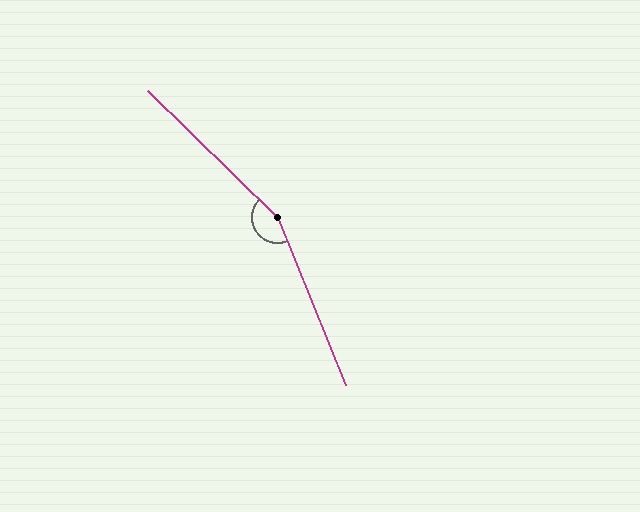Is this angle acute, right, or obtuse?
It is obtuse.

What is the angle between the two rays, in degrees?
Approximately 156 degrees.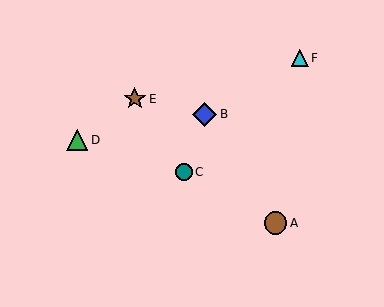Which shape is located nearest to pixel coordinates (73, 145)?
The green triangle (labeled D) at (77, 140) is nearest to that location.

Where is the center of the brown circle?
The center of the brown circle is at (276, 223).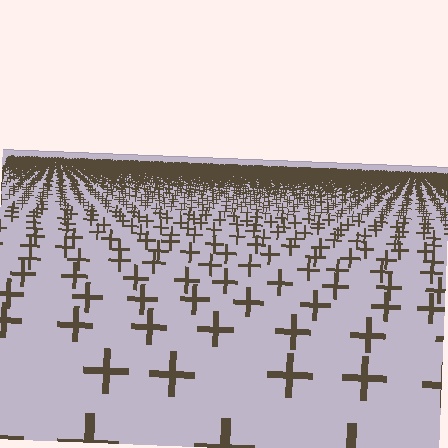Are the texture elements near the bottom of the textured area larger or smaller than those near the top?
Larger. Near the bottom, elements are closer to the viewer and appear at a bigger on-screen size.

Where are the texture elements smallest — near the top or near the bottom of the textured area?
Near the top.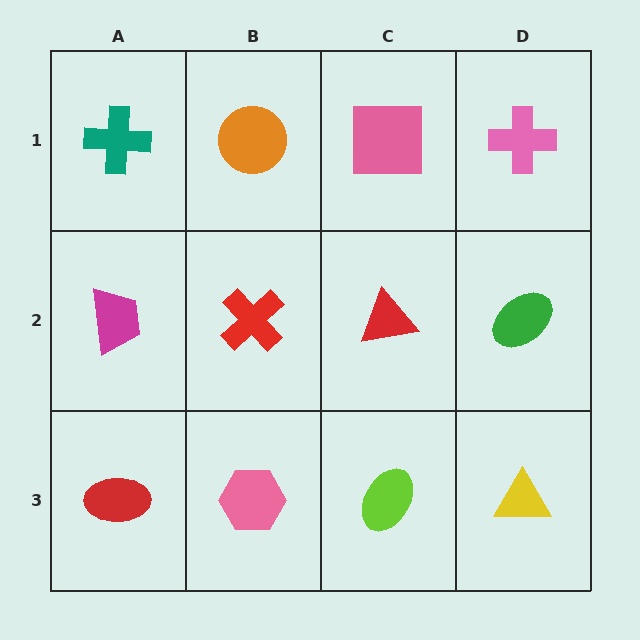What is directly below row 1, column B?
A red cross.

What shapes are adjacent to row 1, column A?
A magenta trapezoid (row 2, column A), an orange circle (row 1, column B).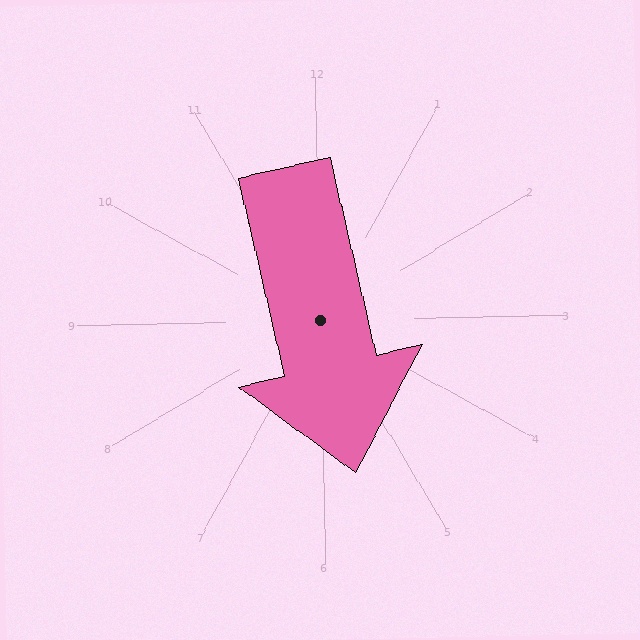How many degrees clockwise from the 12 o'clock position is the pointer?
Approximately 168 degrees.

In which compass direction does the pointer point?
South.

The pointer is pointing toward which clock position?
Roughly 6 o'clock.